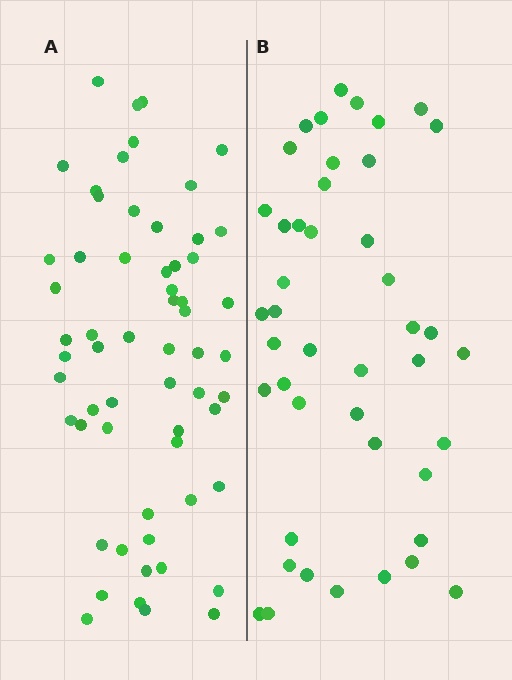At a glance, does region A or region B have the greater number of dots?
Region A (the left region) has more dots.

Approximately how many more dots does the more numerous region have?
Region A has approximately 15 more dots than region B.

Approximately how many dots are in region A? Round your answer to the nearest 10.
About 60 dots.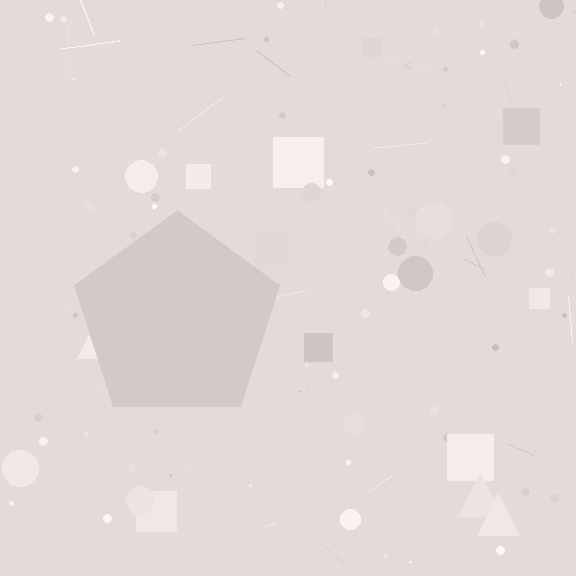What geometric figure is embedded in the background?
A pentagon is embedded in the background.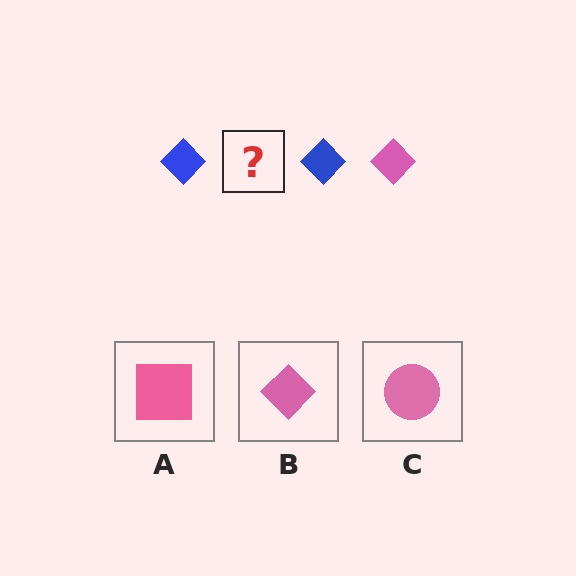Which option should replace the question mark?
Option B.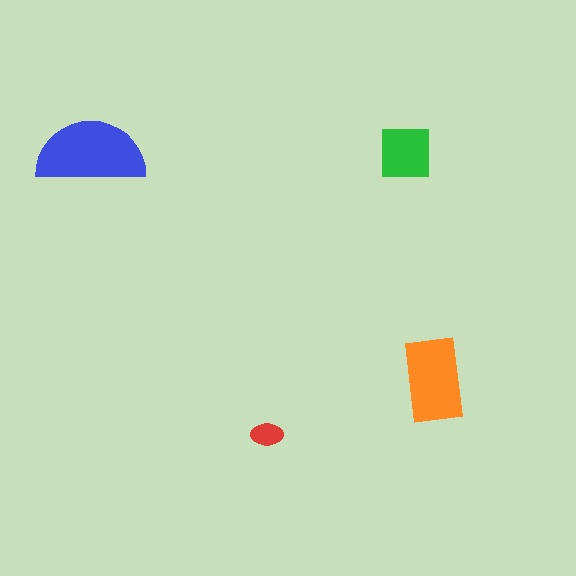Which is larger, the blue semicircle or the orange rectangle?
The blue semicircle.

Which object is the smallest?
The red ellipse.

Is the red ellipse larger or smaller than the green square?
Smaller.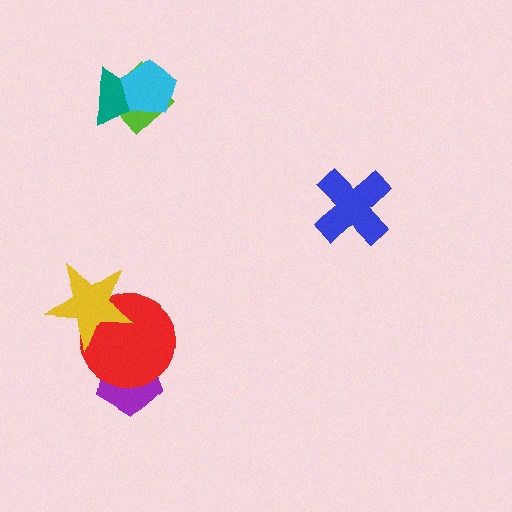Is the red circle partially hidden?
Yes, it is partially covered by another shape.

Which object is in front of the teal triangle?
The cyan pentagon is in front of the teal triangle.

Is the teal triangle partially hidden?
Yes, it is partially covered by another shape.